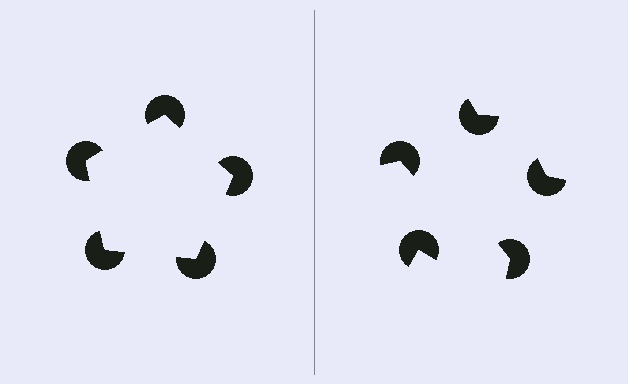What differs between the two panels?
The pac-man discs are positioned identically on both sides; only the wedge orientations differ. On the left they align to a pentagon; on the right they are misaligned.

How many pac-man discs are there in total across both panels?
10 — 5 on each side.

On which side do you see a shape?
An illusory pentagon appears on the left side. On the right side the wedge cuts are rotated, so no coherent shape forms.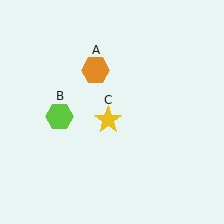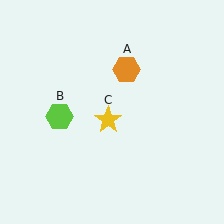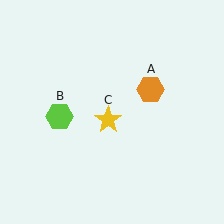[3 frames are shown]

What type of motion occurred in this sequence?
The orange hexagon (object A) rotated clockwise around the center of the scene.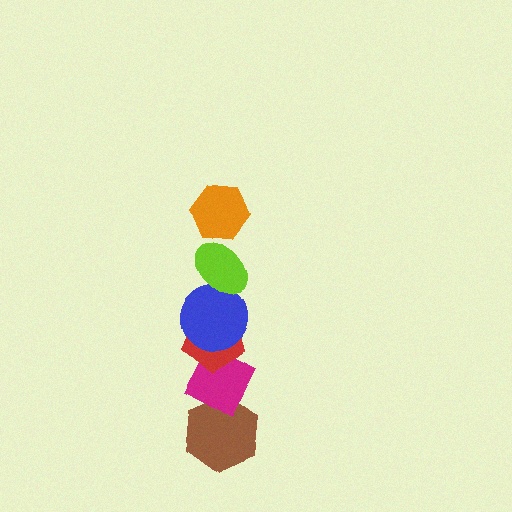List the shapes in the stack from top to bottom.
From top to bottom: the orange hexagon, the lime ellipse, the blue circle, the red pentagon, the magenta diamond, the brown hexagon.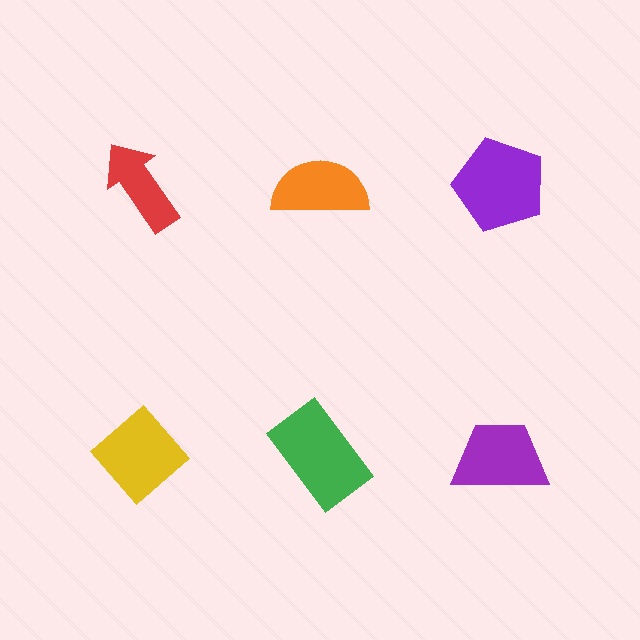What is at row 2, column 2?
A green rectangle.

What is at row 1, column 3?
A purple pentagon.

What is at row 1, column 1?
A red arrow.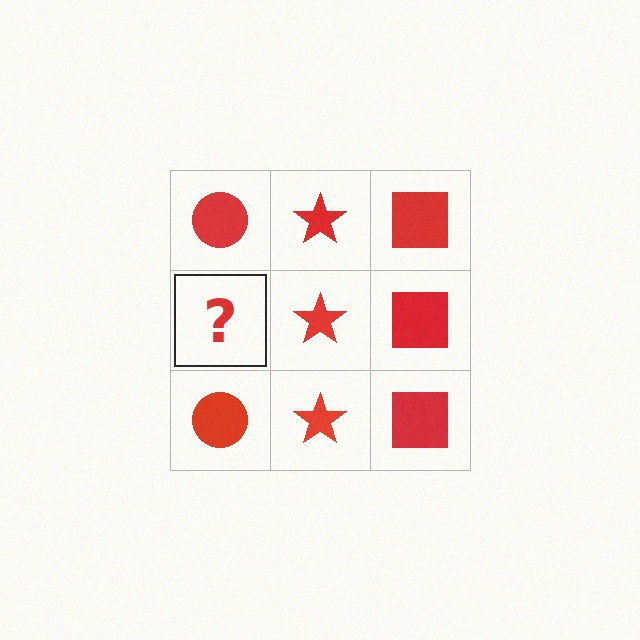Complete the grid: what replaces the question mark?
The question mark should be replaced with a red circle.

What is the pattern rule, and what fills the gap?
The rule is that each column has a consistent shape. The gap should be filled with a red circle.